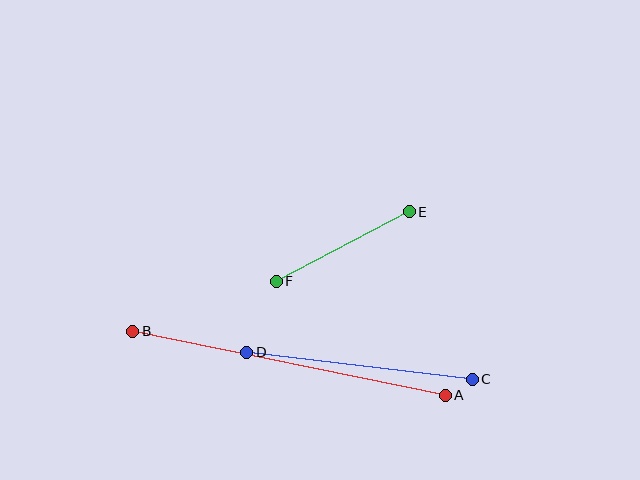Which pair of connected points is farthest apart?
Points A and B are farthest apart.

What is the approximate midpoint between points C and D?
The midpoint is at approximately (359, 366) pixels.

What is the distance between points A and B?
The distance is approximately 319 pixels.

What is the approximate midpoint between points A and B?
The midpoint is at approximately (289, 363) pixels.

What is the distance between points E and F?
The distance is approximately 150 pixels.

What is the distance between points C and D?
The distance is approximately 227 pixels.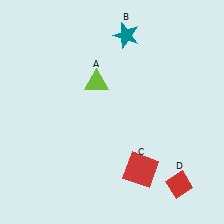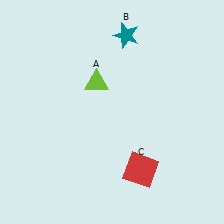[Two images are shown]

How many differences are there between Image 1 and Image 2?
There is 1 difference between the two images.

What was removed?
The red diamond (D) was removed in Image 2.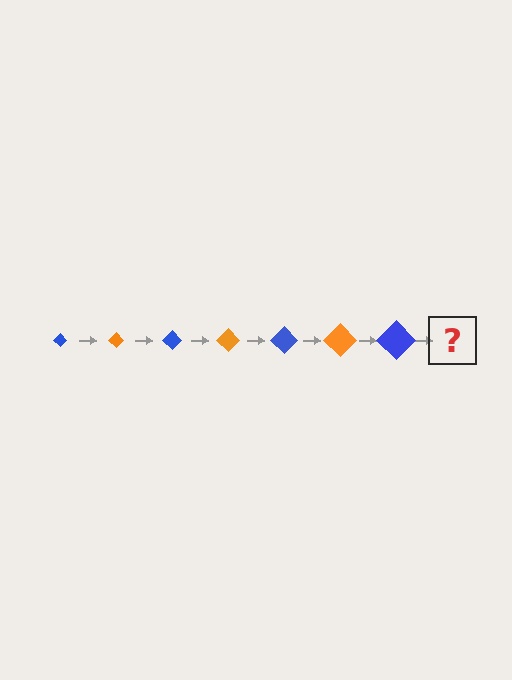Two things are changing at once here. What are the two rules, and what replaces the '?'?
The two rules are that the diamond grows larger each step and the color cycles through blue and orange. The '?' should be an orange diamond, larger than the previous one.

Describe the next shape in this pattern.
It should be an orange diamond, larger than the previous one.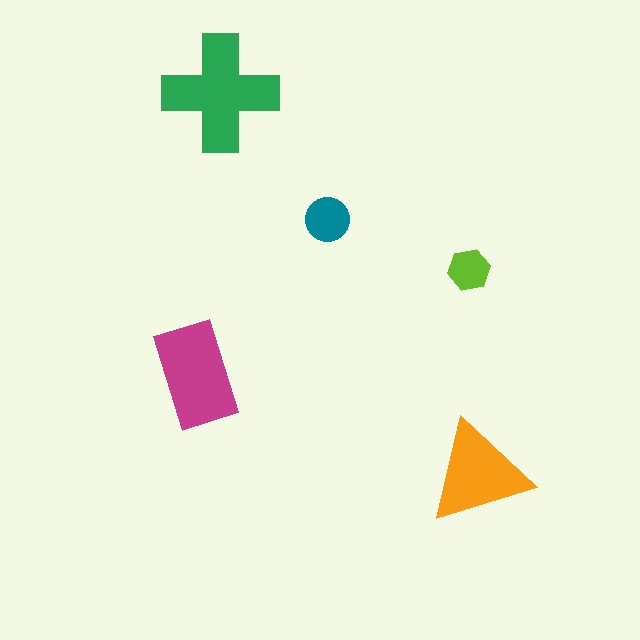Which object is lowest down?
The orange triangle is bottommost.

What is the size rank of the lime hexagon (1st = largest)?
5th.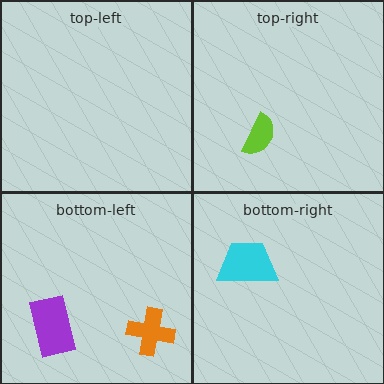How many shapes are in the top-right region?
1.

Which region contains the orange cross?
The bottom-left region.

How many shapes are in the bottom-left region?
2.